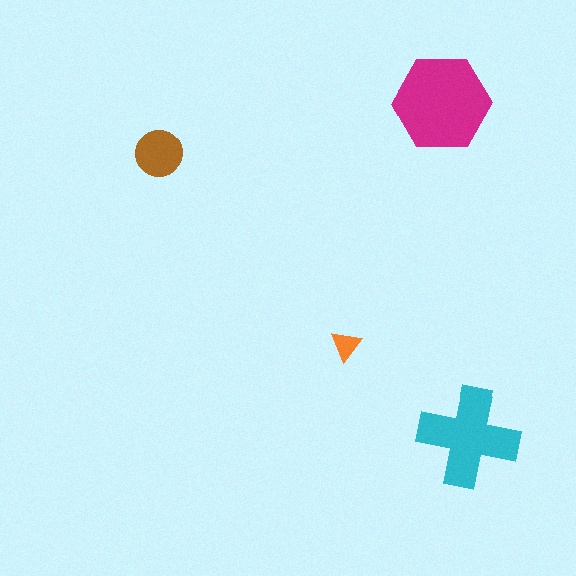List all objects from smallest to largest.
The orange triangle, the brown circle, the cyan cross, the magenta hexagon.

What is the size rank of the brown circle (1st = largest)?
3rd.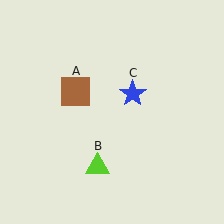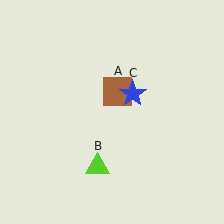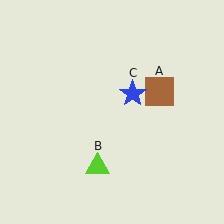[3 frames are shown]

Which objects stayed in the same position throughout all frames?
Lime triangle (object B) and blue star (object C) remained stationary.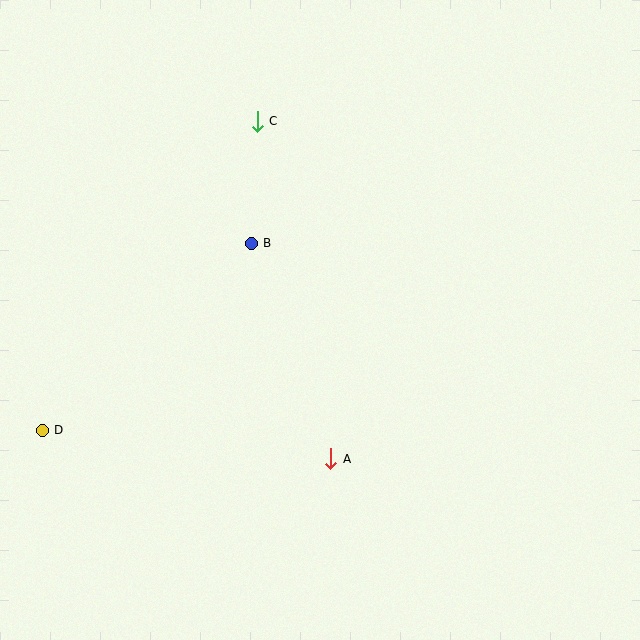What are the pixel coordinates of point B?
Point B is at (251, 243).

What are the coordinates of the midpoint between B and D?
The midpoint between B and D is at (147, 337).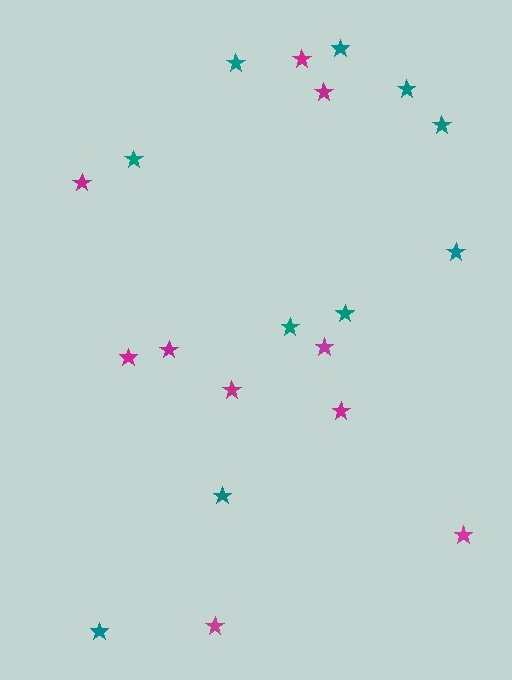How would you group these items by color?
There are 2 groups: one group of teal stars (10) and one group of magenta stars (10).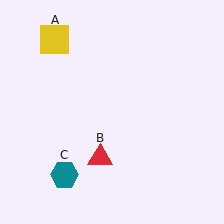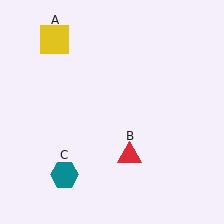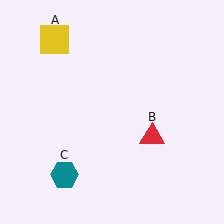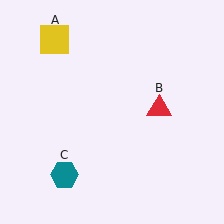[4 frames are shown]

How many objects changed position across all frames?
1 object changed position: red triangle (object B).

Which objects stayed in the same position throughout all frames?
Yellow square (object A) and teal hexagon (object C) remained stationary.